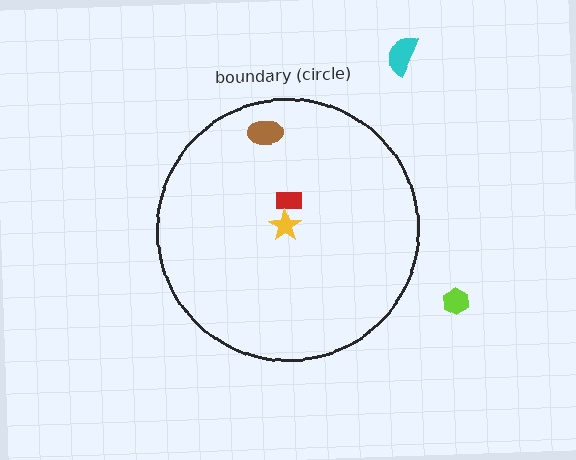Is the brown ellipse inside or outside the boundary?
Inside.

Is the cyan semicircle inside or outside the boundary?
Outside.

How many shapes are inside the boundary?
3 inside, 2 outside.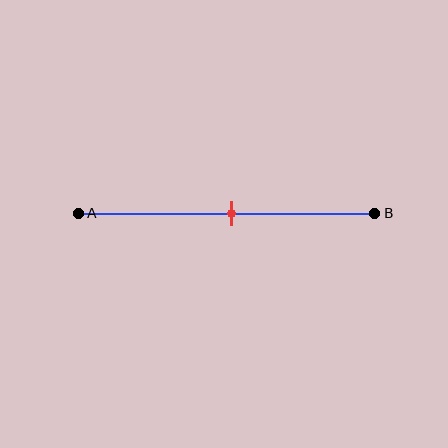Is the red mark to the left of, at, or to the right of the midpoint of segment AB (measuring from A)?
The red mark is approximately at the midpoint of segment AB.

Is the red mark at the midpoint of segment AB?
Yes, the mark is approximately at the midpoint.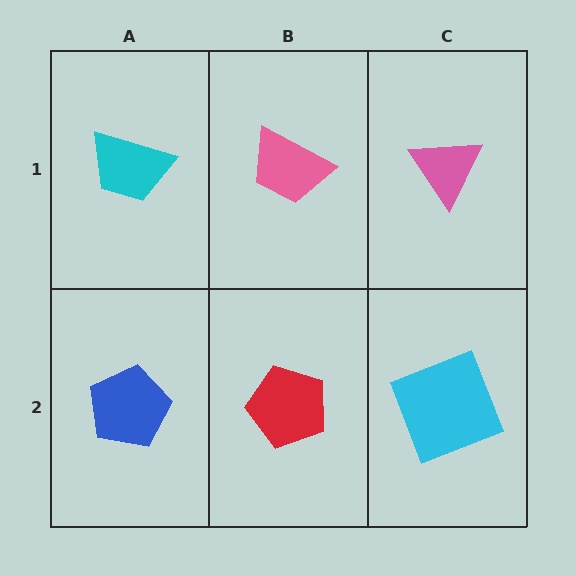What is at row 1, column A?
A cyan trapezoid.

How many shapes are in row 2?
3 shapes.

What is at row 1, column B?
A pink trapezoid.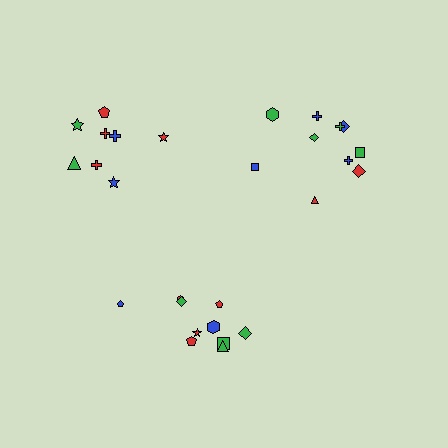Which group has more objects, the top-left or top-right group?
The top-right group.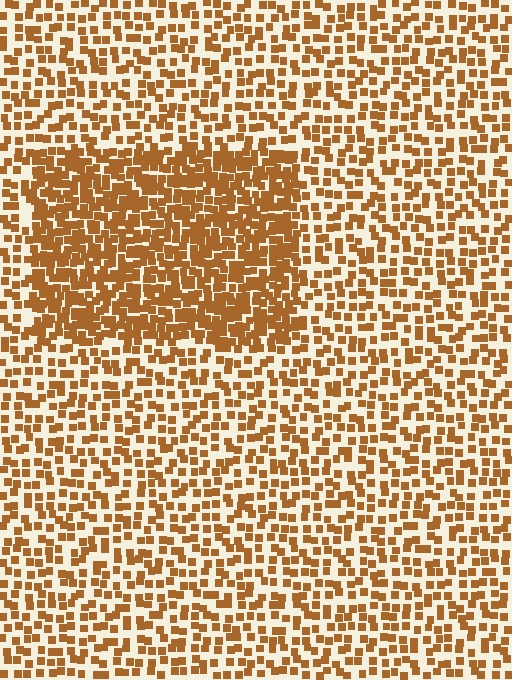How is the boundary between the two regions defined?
The boundary is defined by a change in element density (approximately 2.0x ratio). All elements are the same color, size, and shape.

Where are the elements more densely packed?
The elements are more densely packed inside the rectangle boundary.